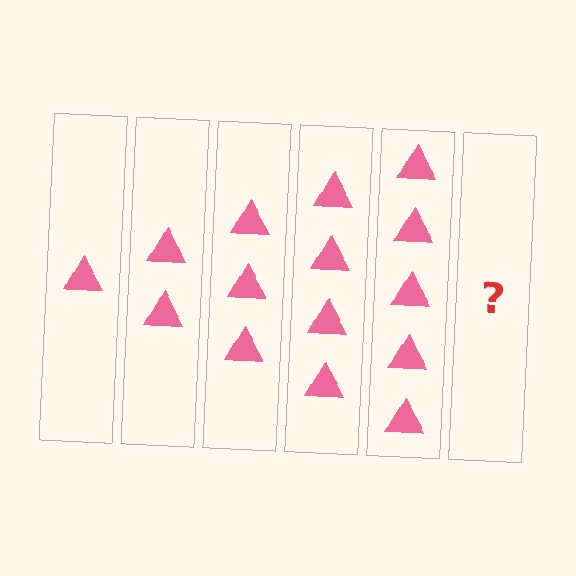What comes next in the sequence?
The next element should be 6 triangles.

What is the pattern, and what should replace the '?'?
The pattern is that each step adds one more triangle. The '?' should be 6 triangles.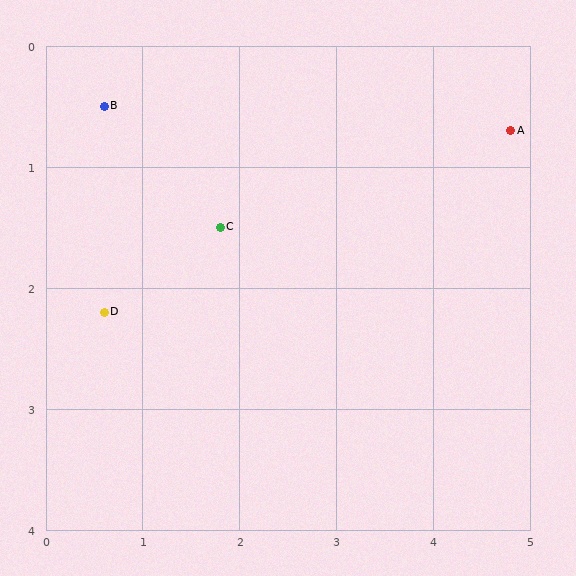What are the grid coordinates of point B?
Point B is at approximately (0.6, 0.5).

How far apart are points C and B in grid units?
Points C and B are about 1.6 grid units apart.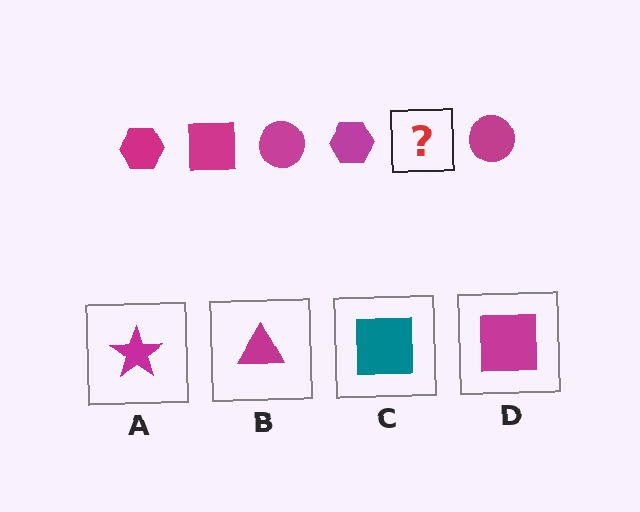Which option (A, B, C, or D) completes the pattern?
D.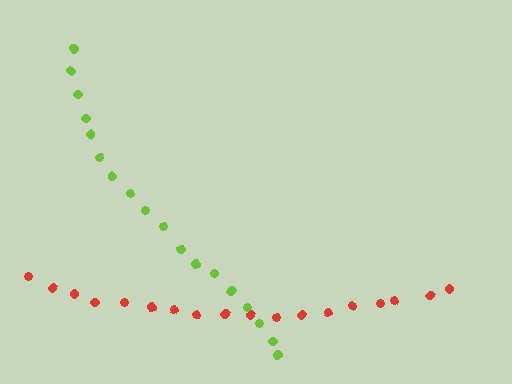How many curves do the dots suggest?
There are 2 distinct paths.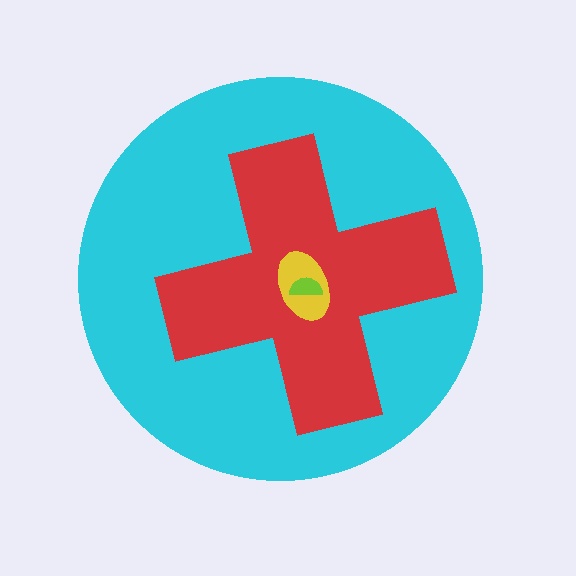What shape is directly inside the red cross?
The yellow ellipse.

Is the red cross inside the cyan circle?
Yes.